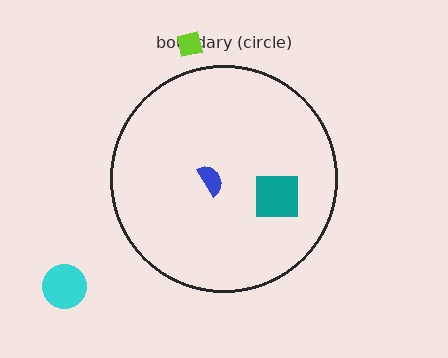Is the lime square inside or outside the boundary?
Outside.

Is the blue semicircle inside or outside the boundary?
Inside.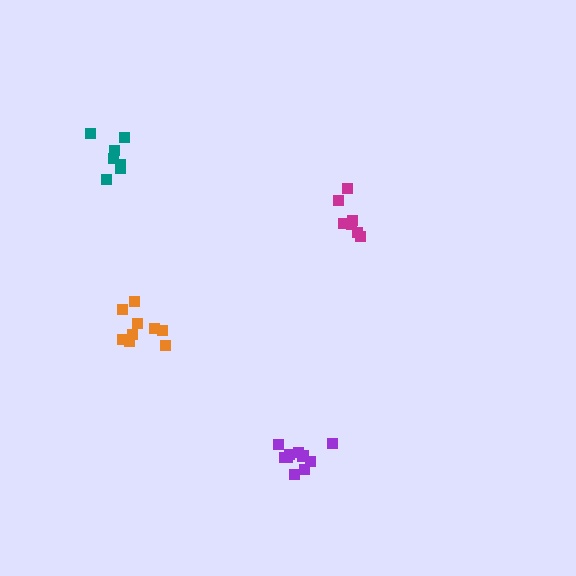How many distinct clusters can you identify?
There are 4 distinct clusters.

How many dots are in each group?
Group 1: 11 dots, Group 2: 7 dots, Group 3: 9 dots, Group 4: 7 dots (34 total).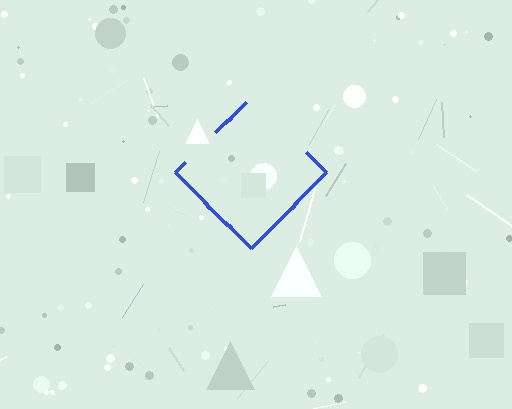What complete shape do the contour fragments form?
The contour fragments form a diamond.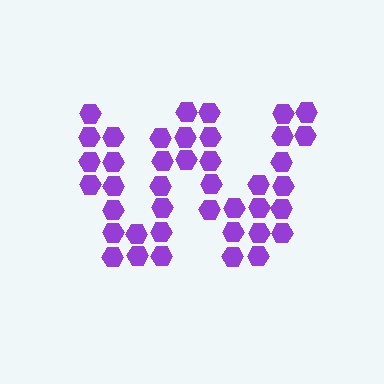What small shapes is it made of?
It is made of small hexagons.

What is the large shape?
The large shape is the letter W.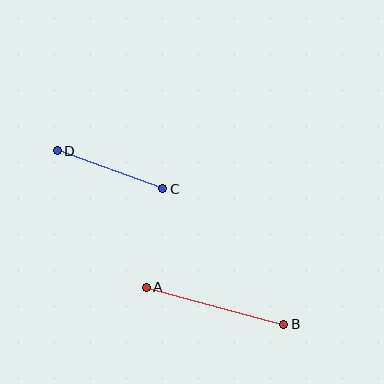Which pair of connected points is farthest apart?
Points A and B are farthest apart.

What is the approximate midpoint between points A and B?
The midpoint is at approximately (215, 306) pixels.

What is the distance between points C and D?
The distance is approximately 112 pixels.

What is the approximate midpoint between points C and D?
The midpoint is at approximately (110, 170) pixels.